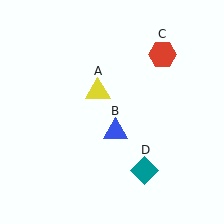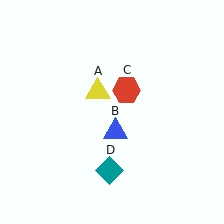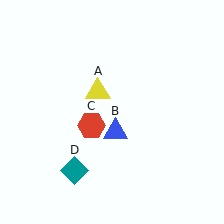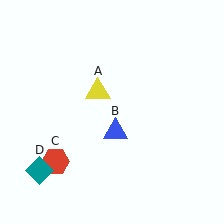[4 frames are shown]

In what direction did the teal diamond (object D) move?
The teal diamond (object D) moved left.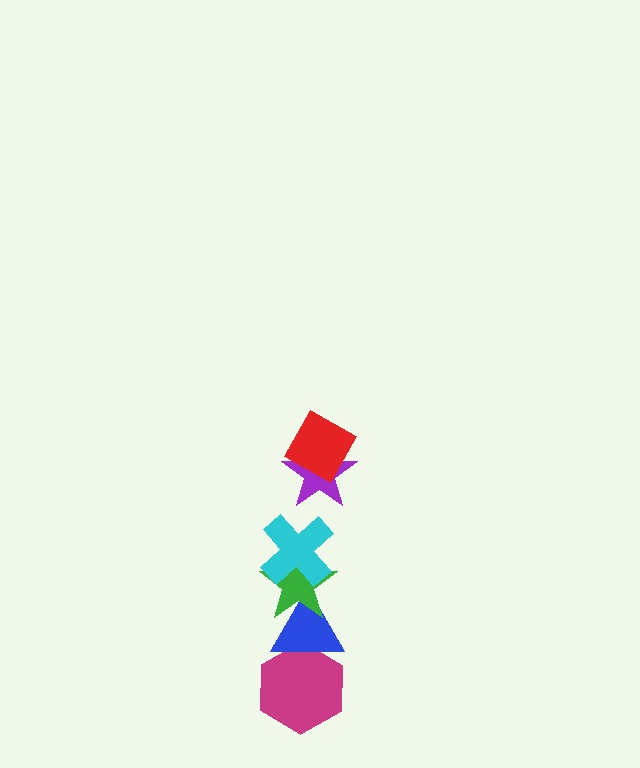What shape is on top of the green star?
The cyan cross is on top of the green star.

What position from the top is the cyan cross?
The cyan cross is 3rd from the top.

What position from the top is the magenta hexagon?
The magenta hexagon is 6th from the top.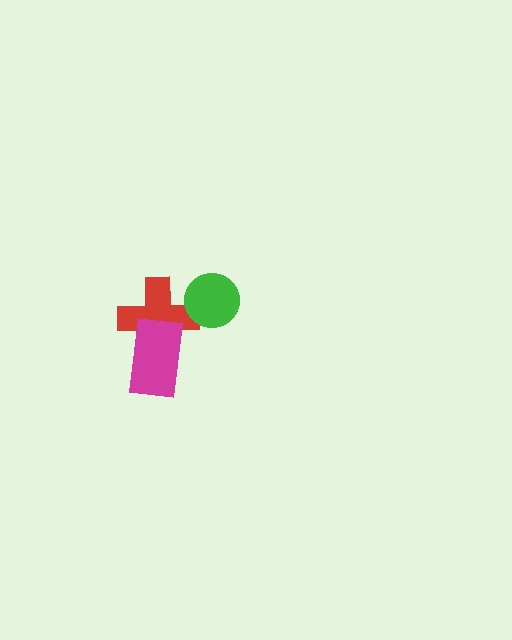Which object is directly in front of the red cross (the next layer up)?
The green circle is directly in front of the red cross.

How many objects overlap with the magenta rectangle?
1 object overlaps with the magenta rectangle.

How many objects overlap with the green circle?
1 object overlaps with the green circle.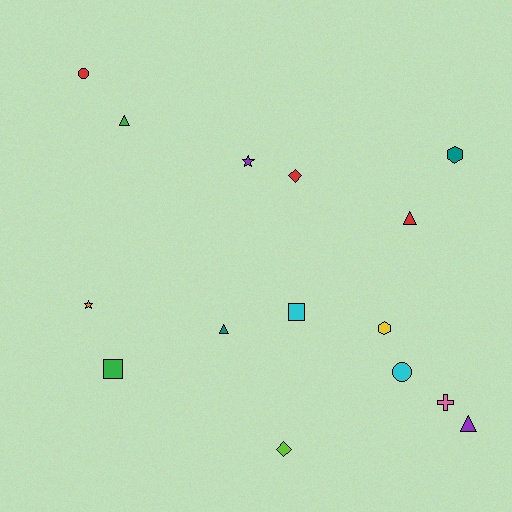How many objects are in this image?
There are 15 objects.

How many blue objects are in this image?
There are no blue objects.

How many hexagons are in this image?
There are 2 hexagons.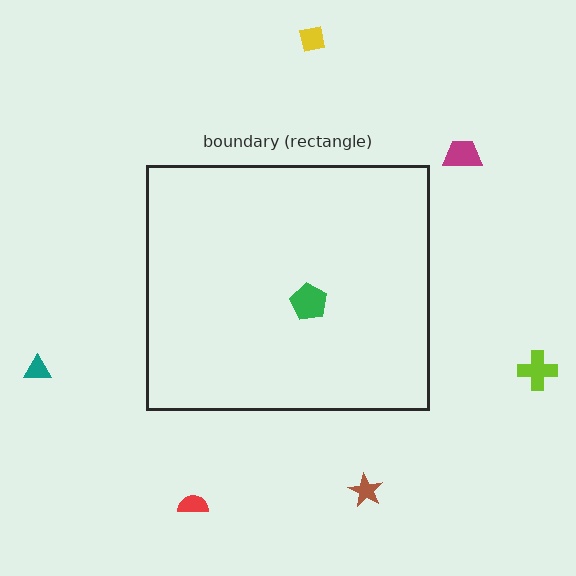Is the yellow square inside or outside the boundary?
Outside.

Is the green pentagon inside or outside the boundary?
Inside.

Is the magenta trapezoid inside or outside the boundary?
Outside.